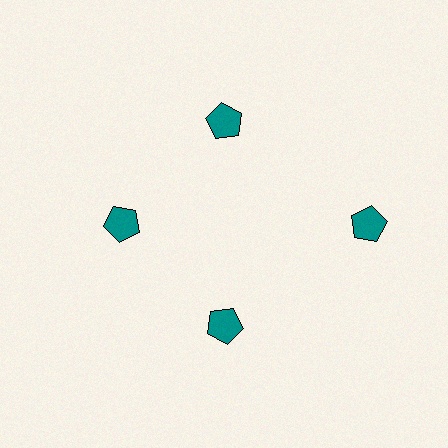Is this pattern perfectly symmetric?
No. The 4 teal pentagons are arranged in a ring, but one element near the 3 o'clock position is pushed outward from the center, breaking the 4-fold rotational symmetry.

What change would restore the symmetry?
The symmetry would be restored by moving it inward, back onto the ring so that all 4 pentagons sit at equal angles and equal distance from the center.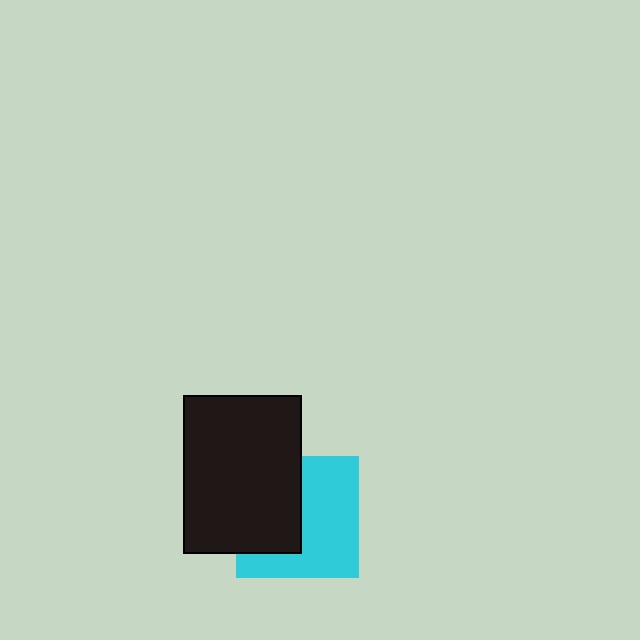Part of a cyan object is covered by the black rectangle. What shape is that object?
It is a square.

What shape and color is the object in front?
The object in front is a black rectangle.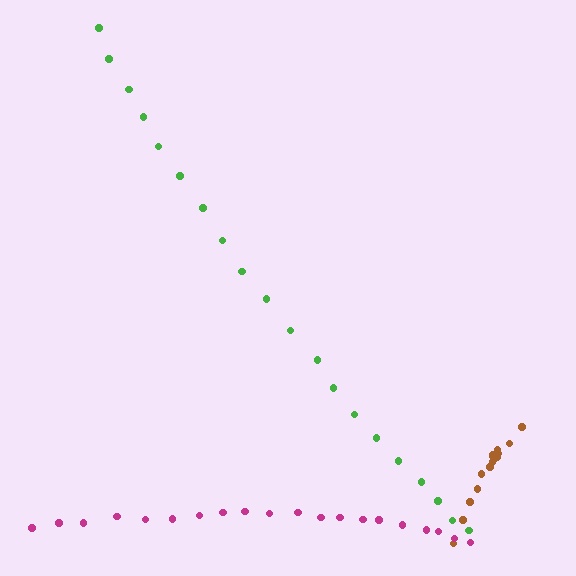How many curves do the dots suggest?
There are 3 distinct paths.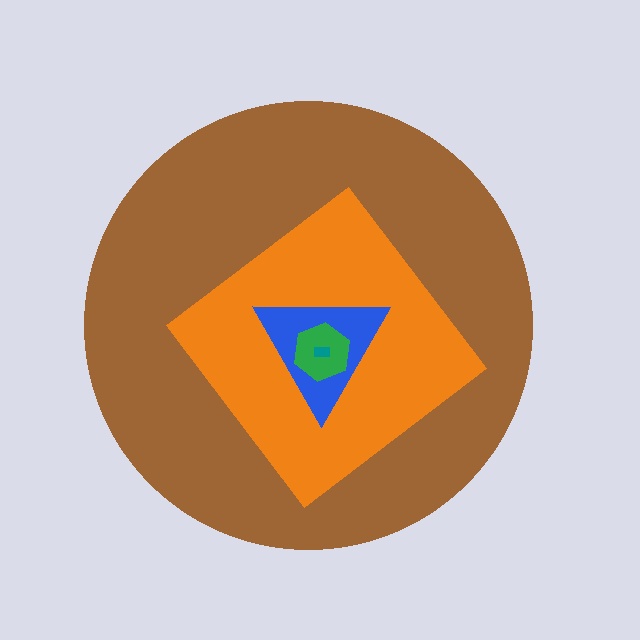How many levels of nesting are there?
5.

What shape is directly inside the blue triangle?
The green hexagon.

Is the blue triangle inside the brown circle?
Yes.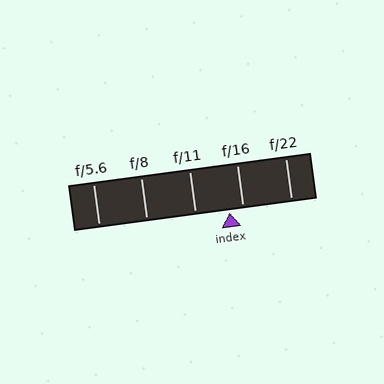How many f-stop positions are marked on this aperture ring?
There are 5 f-stop positions marked.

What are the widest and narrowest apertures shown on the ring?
The widest aperture shown is f/5.6 and the narrowest is f/22.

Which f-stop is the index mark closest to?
The index mark is closest to f/16.